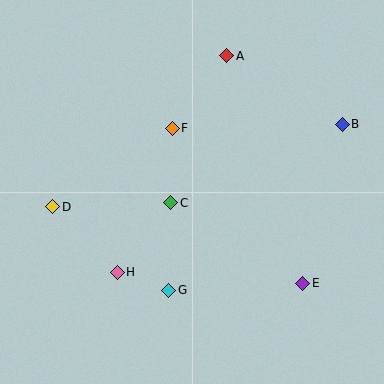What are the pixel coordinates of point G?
Point G is at (169, 290).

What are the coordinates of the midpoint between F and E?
The midpoint between F and E is at (237, 206).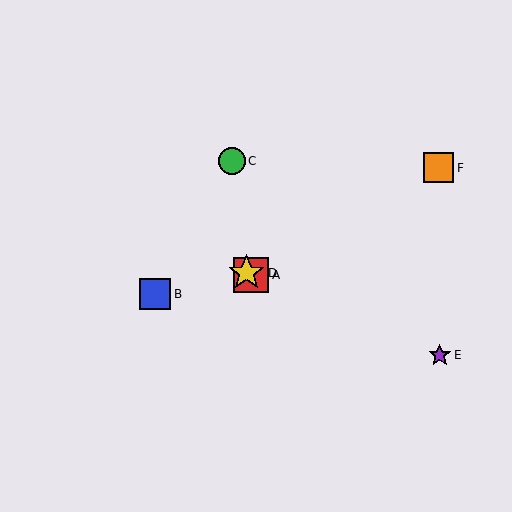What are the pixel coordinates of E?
Object E is at (440, 355).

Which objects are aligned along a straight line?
Objects A, D, E are aligned along a straight line.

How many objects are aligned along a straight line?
3 objects (A, D, E) are aligned along a straight line.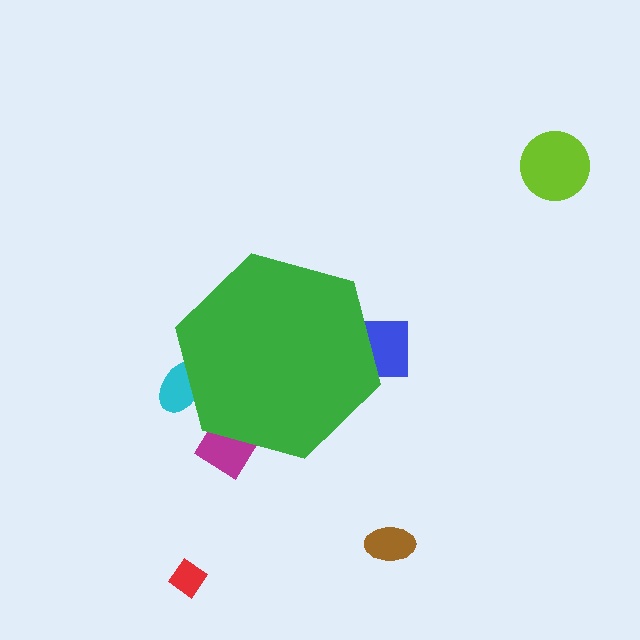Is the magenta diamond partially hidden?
Yes, the magenta diamond is partially hidden behind the green hexagon.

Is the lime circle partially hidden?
No, the lime circle is fully visible.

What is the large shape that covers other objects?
A green hexagon.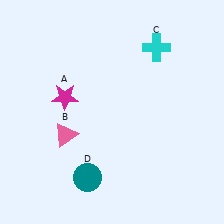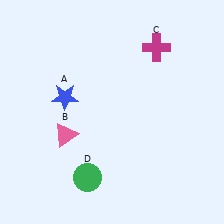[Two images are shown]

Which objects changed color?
A changed from magenta to blue. C changed from cyan to magenta. D changed from teal to green.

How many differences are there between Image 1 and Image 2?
There are 3 differences between the two images.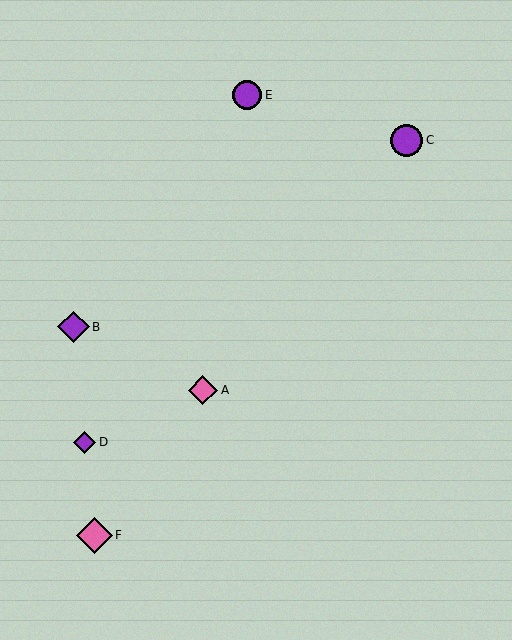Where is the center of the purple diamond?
The center of the purple diamond is at (74, 327).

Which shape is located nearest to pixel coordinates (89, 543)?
The pink diamond (labeled F) at (94, 535) is nearest to that location.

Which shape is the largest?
The pink diamond (labeled F) is the largest.